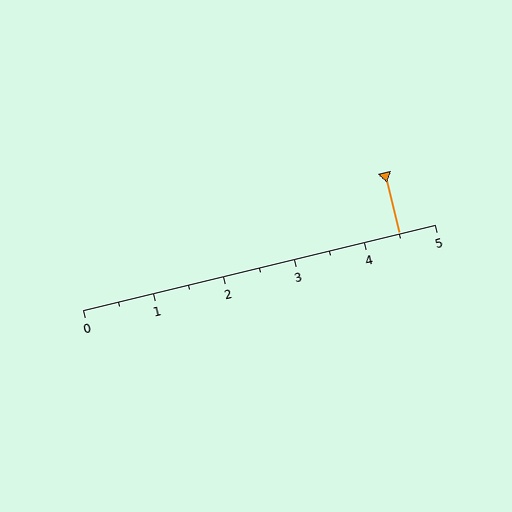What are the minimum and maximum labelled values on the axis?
The axis runs from 0 to 5.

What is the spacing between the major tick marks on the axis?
The major ticks are spaced 1 apart.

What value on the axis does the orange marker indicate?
The marker indicates approximately 4.5.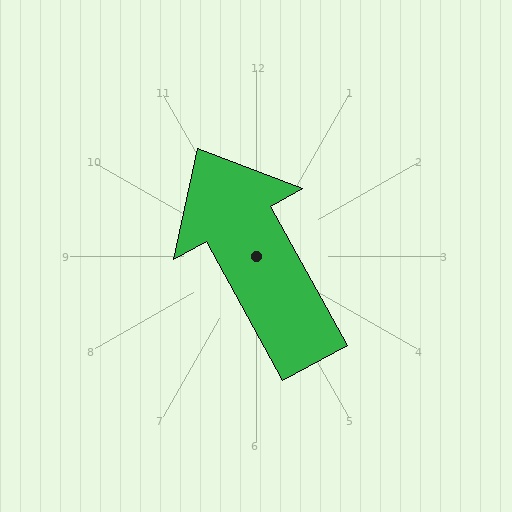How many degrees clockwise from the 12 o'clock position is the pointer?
Approximately 331 degrees.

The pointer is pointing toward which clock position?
Roughly 11 o'clock.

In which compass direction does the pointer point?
Northwest.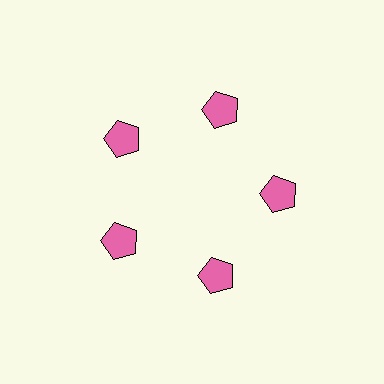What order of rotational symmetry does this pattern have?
This pattern has 5-fold rotational symmetry.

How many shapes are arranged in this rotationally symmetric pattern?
There are 5 shapes, arranged in 5 groups of 1.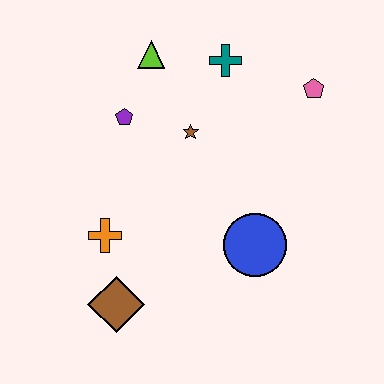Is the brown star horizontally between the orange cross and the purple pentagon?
No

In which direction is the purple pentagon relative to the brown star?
The purple pentagon is to the left of the brown star.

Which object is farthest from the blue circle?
The lime triangle is farthest from the blue circle.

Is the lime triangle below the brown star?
No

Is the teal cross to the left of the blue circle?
Yes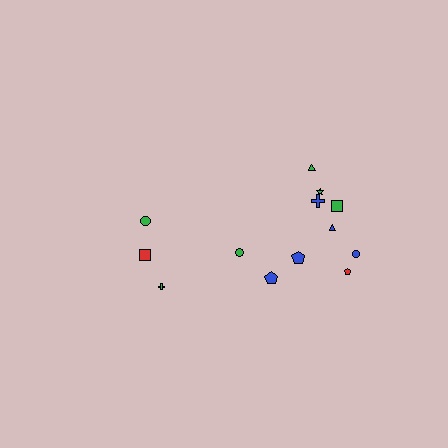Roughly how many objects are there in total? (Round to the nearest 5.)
Roughly 15 objects in total.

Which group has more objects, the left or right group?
The right group.